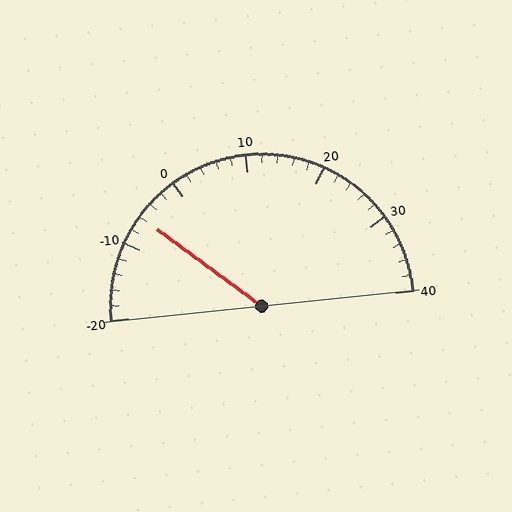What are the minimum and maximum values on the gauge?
The gauge ranges from -20 to 40.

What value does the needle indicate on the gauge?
The needle indicates approximately -6.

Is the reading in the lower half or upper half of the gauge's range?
The reading is in the lower half of the range (-20 to 40).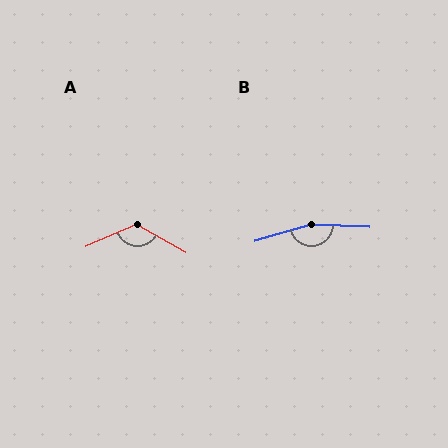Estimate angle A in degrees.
Approximately 127 degrees.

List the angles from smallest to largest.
A (127°), B (161°).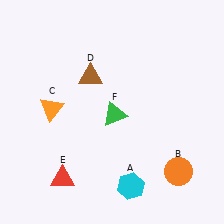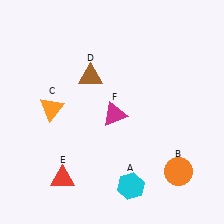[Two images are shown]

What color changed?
The triangle (F) changed from green in Image 1 to magenta in Image 2.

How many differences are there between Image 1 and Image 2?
There is 1 difference between the two images.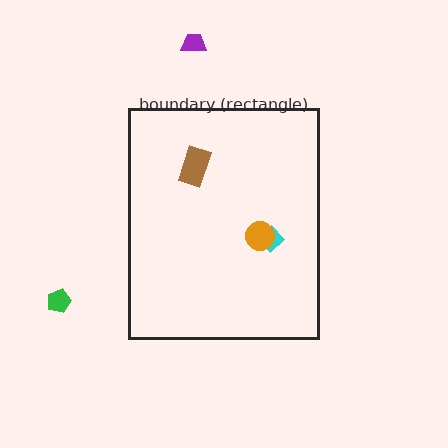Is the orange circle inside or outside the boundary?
Inside.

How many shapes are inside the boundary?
3 inside, 2 outside.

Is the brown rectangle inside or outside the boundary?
Inside.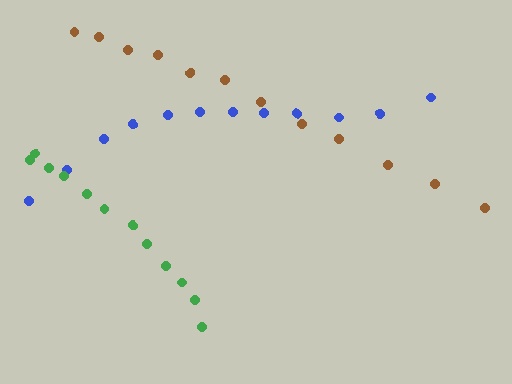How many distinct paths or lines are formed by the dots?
There are 3 distinct paths.